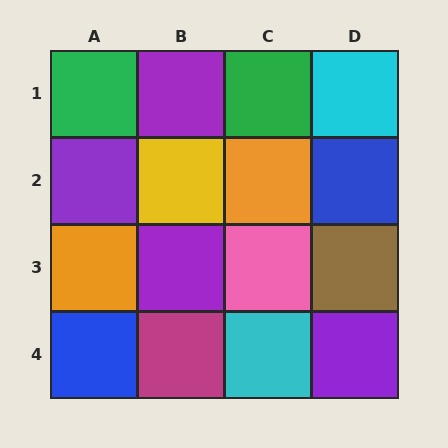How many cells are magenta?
1 cell is magenta.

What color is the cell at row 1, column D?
Cyan.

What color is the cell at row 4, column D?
Purple.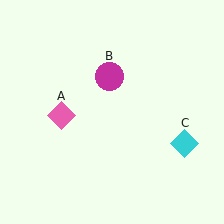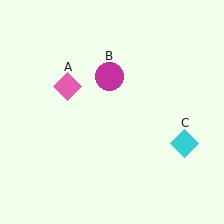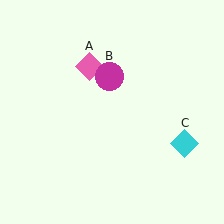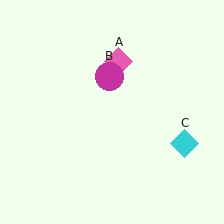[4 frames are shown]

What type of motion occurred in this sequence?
The pink diamond (object A) rotated clockwise around the center of the scene.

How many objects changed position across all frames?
1 object changed position: pink diamond (object A).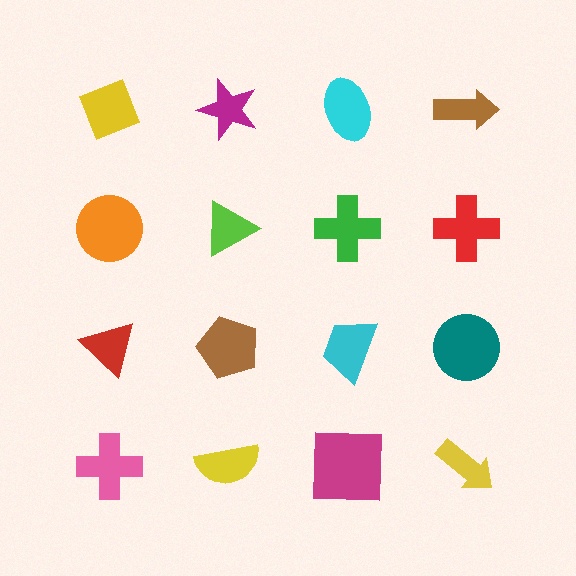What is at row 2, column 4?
A red cross.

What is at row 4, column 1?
A pink cross.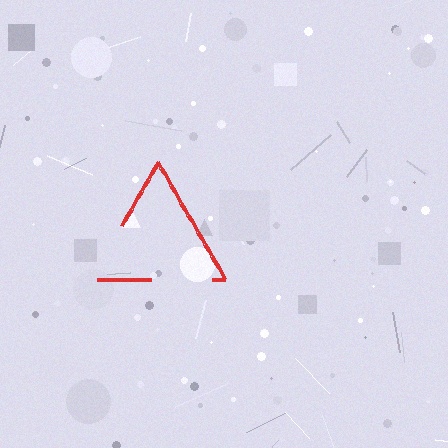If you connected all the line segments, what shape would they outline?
They would outline a triangle.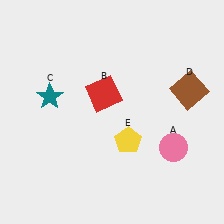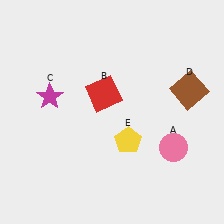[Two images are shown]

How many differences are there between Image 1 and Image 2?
There is 1 difference between the two images.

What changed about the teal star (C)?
In Image 1, C is teal. In Image 2, it changed to magenta.